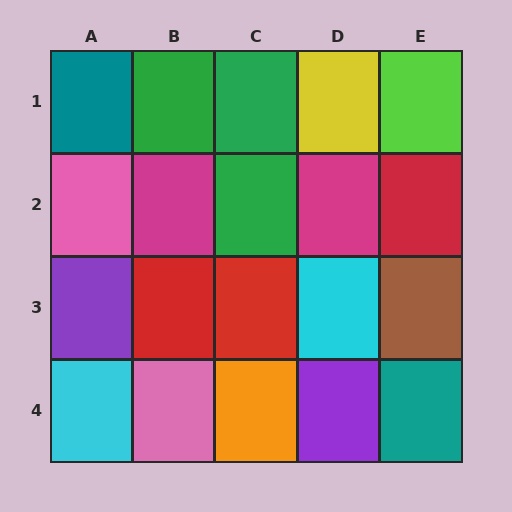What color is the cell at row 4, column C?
Orange.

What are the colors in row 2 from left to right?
Pink, magenta, green, magenta, red.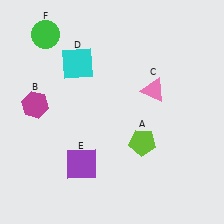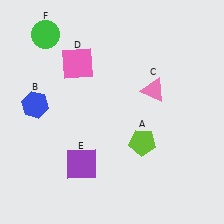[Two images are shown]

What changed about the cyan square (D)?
In Image 1, D is cyan. In Image 2, it changed to pink.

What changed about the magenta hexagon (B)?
In Image 1, B is magenta. In Image 2, it changed to blue.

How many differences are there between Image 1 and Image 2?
There are 2 differences between the two images.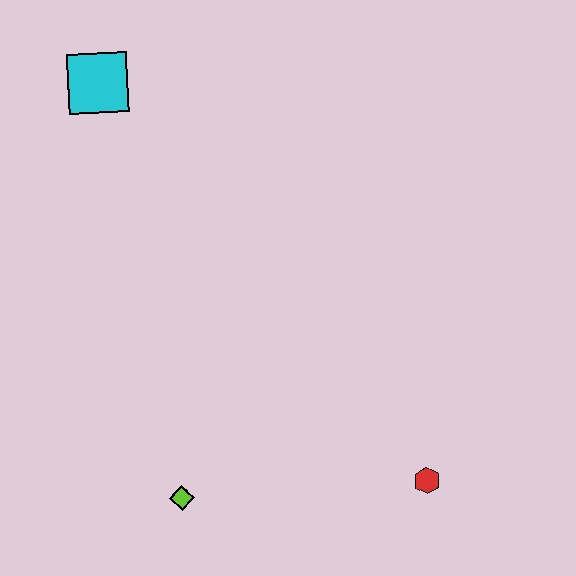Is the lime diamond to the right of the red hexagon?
No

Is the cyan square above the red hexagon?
Yes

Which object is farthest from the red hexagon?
The cyan square is farthest from the red hexagon.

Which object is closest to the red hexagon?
The lime diamond is closest to the red hexagon.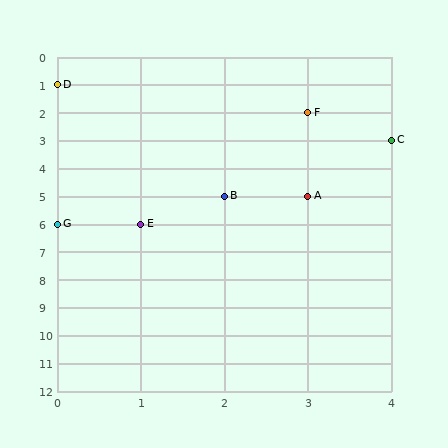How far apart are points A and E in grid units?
Points A and E are 2 columns and 1 row apart (about 2.2 grid units diagonally).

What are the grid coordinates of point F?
Point F is at grid coordinates (3, 2).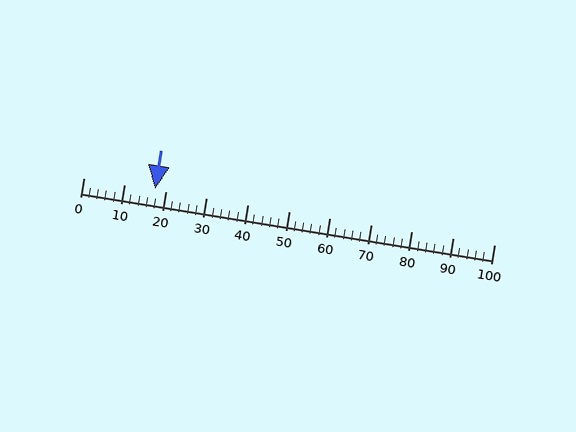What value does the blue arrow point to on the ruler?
The blue arrow points to approximately 17.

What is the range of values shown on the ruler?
The ruler shows values from 0 to 100.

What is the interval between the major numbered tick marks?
The major tick marks are spaced 10 units apart.